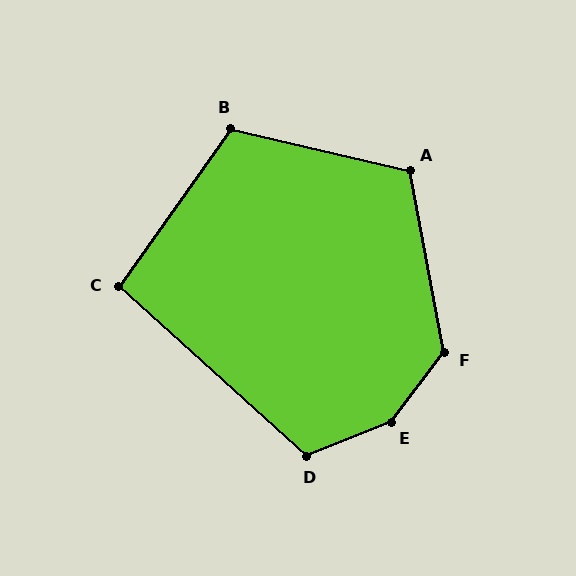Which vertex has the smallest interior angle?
C, at approximately 97 degrees.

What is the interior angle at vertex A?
Approximately 114 degrees (obtuse).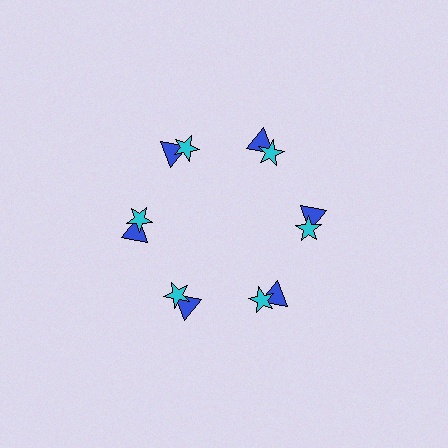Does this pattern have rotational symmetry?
Yes, this pattern has 6-fold rotational symmetry. It looks the same after rotating 60 degrees around the center.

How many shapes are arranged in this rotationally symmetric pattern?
There are 12 shapes, arranged in 6 groups of 2.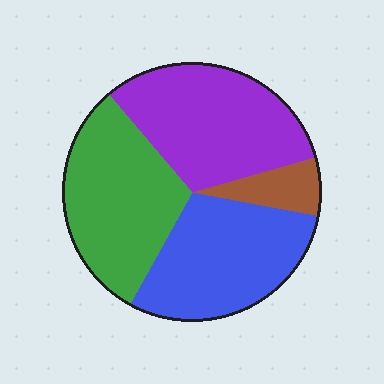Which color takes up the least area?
Brown, at roughly 5%.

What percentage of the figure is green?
Green takes up between a sixth and a third of the figure.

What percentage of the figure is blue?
Blue takes up between a quarter and a half of the figure.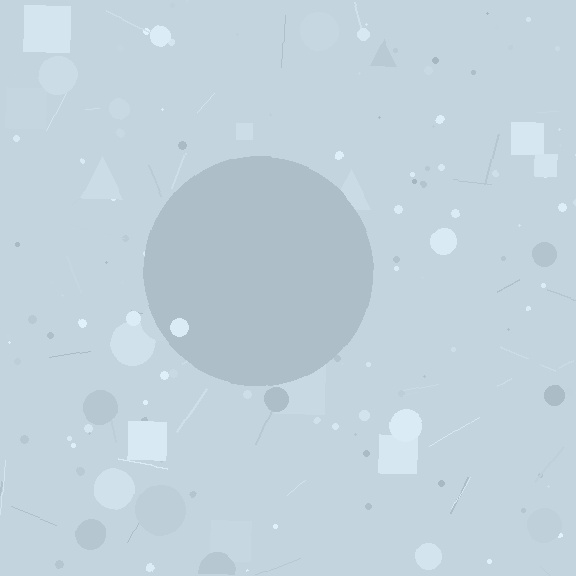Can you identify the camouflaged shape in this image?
The camouflaged shape is a circle.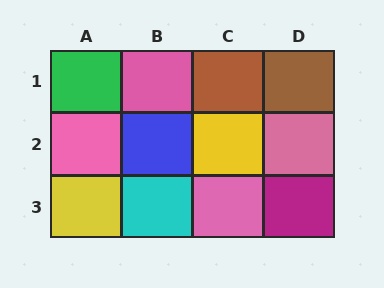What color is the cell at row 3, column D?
Magenta.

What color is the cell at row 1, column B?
Pink.